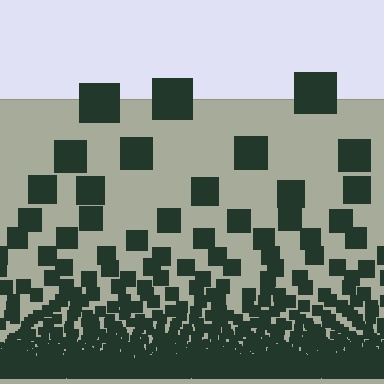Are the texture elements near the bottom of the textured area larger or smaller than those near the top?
Smaller. The gradient is inverted — elements near the bottom are smaller and denser.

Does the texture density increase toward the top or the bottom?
Density increases toward the bottom.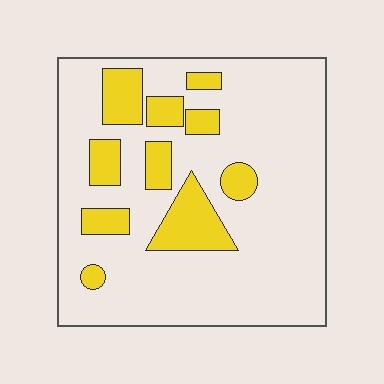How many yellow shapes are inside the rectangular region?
10.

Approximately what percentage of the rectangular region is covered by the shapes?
Approximately 20%.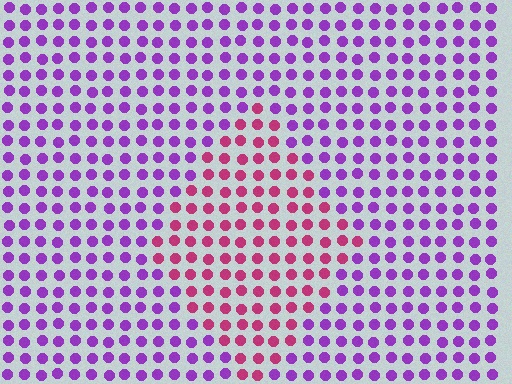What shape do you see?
I see a diamond.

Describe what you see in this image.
The image is filled with small purple elements in a uniform arrangement. A diamond-shaped region is visible where the elements are tinted to a slightly different hue, forming a subtle color boundary.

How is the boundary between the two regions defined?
The boundary is defined purely by a slight shift in hue (about 50 degrees). Spacing, size, and orientation are identical on both sides.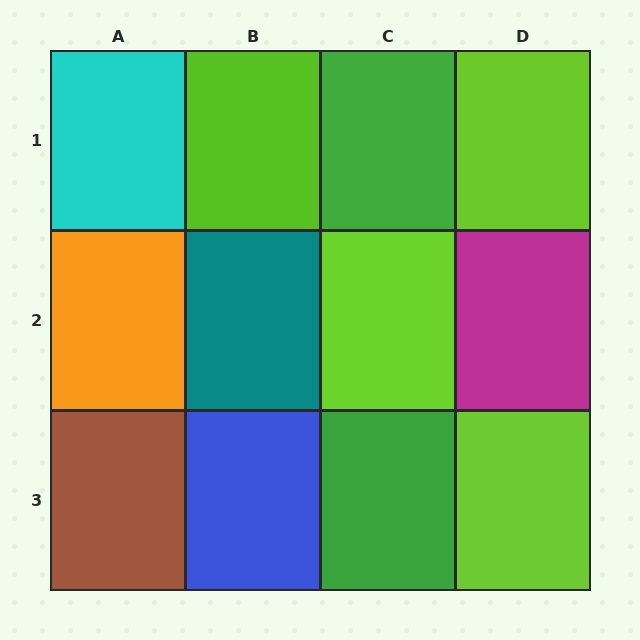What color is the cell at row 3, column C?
Green.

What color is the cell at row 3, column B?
Blue.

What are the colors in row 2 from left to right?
Orange, teal, lime, magenta.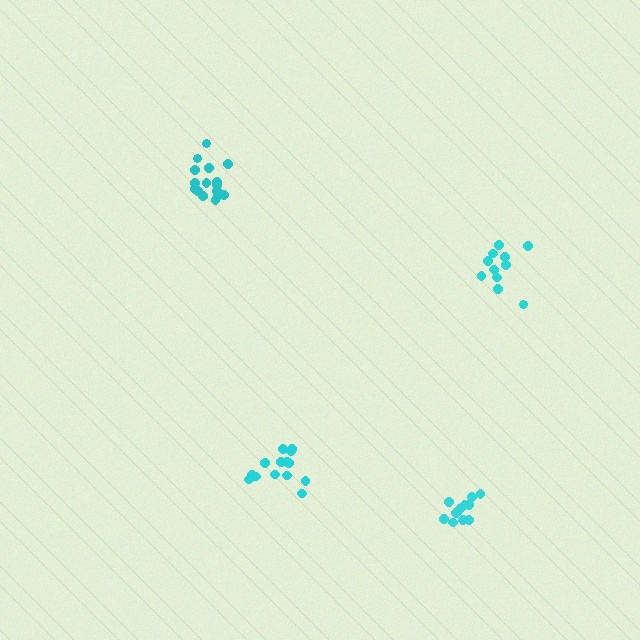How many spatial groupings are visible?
There are 4 spatial groupings.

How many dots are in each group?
Group 1: 16 dots, Group 2: 12 dots, Group 3: 11 dots, Group 4: 14 dots (53 total).